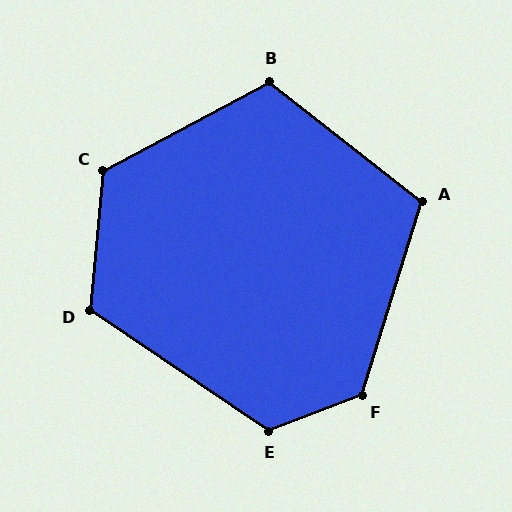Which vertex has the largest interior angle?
F, at approximately 128 degrees.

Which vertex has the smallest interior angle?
A, at approximately 111 degrees.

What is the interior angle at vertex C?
Approximately 124 degrees (obtuse).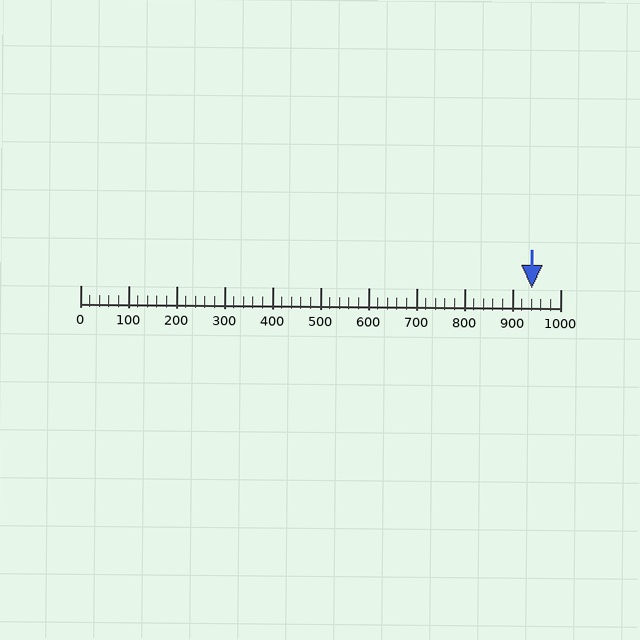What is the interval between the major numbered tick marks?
The major tick marks are spaced 100 units apart.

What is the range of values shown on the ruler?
The ruler shows values from 0 to 1000.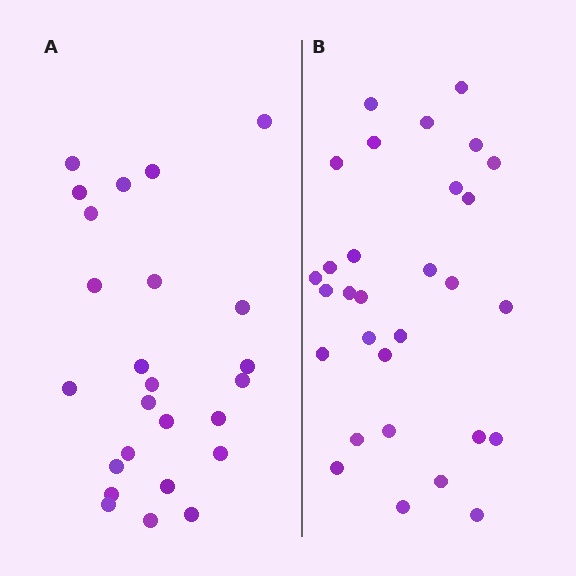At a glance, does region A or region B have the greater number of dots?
Region B (the right region) has more dots.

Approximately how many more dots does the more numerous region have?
Region B has about 5 more dots than region A.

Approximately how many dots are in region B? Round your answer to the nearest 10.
About 30 dots.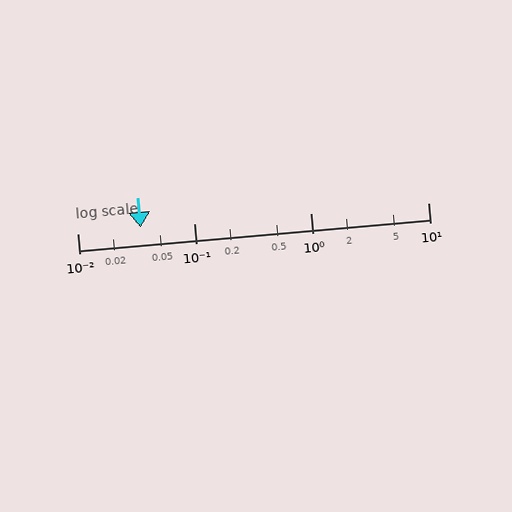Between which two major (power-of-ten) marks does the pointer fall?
The pointer is between 0.01 and 0.1.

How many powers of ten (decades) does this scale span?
The scale spans 3 decades, from 0.01 to 10.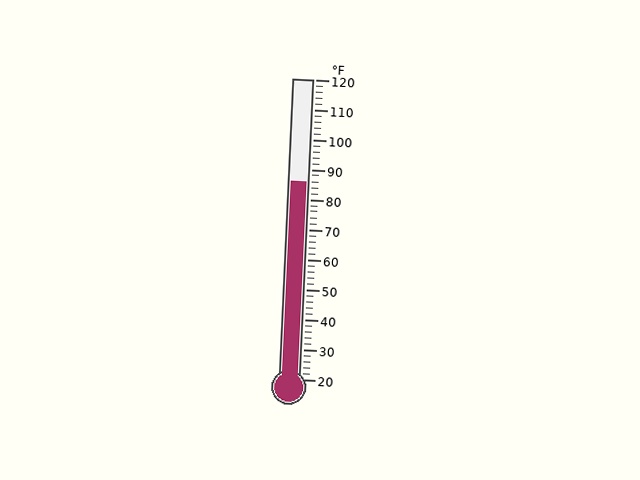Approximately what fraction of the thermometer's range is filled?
The thermometer is filled to approximately 65% of its range.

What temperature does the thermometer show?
The thermometer shows approximately 86°F.